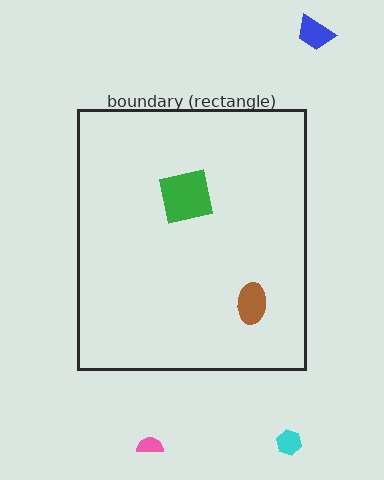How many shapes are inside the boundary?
2 inside, 3 outside.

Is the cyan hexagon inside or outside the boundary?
Outside.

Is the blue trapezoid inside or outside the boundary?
Outside.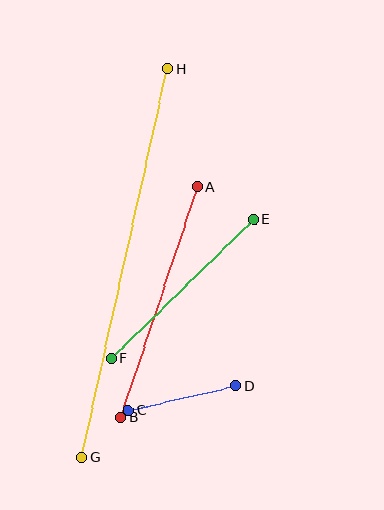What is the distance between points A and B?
The distance is approximately 243 pixels.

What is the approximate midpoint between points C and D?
The midpoint is at approximately (182, 398) pixels.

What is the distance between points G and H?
The distance is approximately 397 pixels.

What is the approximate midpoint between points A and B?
The midpoint is at approximately (159, 302) pixels.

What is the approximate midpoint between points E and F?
The midpoint is at approximately (182, 289) pixels.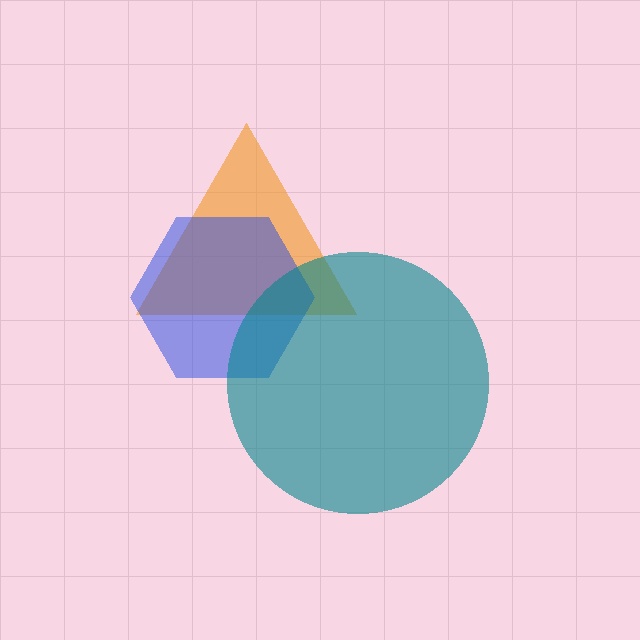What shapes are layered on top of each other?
The layered shapes are: an orange triangle, a blue hexagon, a teal circle.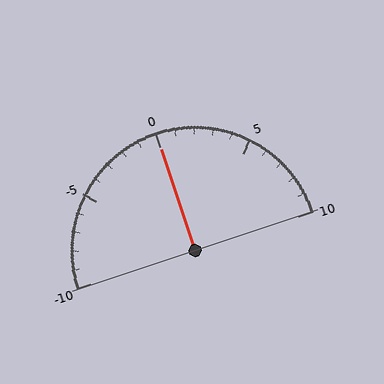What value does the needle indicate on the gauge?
The needle indicates approximately 0.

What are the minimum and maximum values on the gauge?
The gauge ranges from -10 to 10.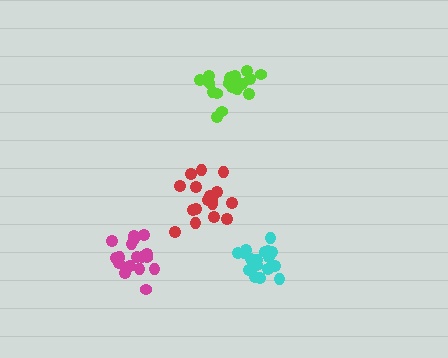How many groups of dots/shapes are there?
There are 4 groups.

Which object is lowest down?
The cyan cluster is bottommost.